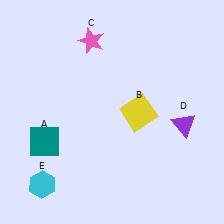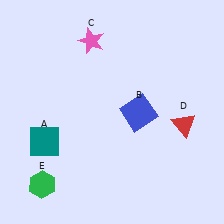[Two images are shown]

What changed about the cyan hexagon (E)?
In Image 1, E is cyan. In Image 2, it changed to green.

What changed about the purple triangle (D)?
In Image 1, D is purple. In Image 2, it changed to red.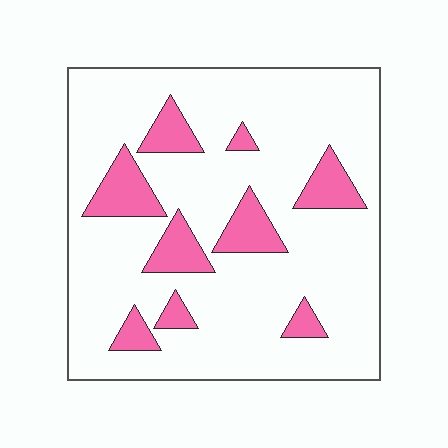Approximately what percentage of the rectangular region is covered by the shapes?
Approximately 15%.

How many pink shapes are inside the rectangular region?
9.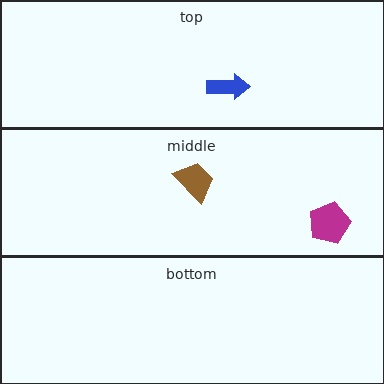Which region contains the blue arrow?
The top region.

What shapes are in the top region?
The blue arrow.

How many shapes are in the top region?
1.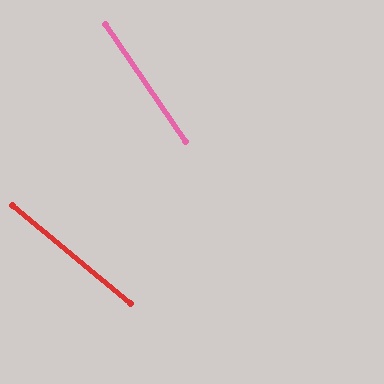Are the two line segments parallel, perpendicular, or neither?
Neither parallel nor perpendicular — they differ by about 16°.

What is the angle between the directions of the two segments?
Approximately 16 degrees.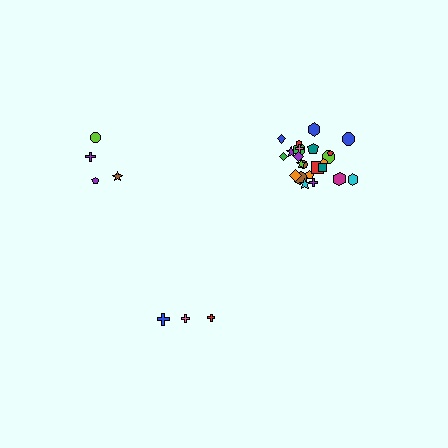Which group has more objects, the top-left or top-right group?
The top-right group.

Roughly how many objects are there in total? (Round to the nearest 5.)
Roughly 30 objects in total.